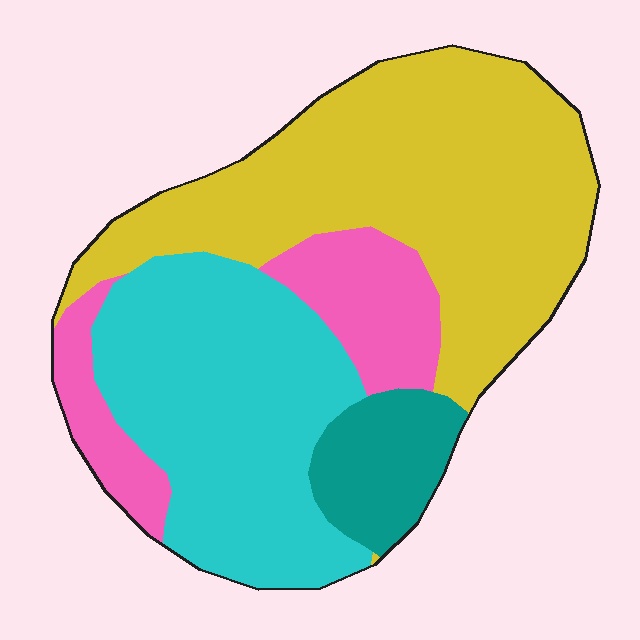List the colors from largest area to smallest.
From largest to smallest: yellow, cyan, pink, teal.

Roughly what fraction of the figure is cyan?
Cyan covers about 30% of the figure.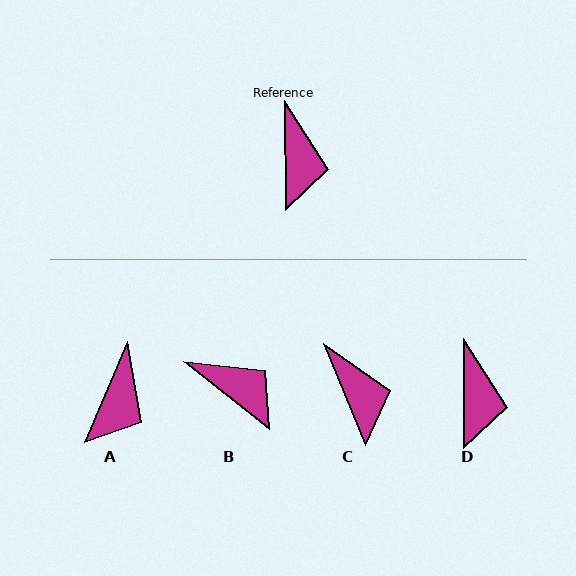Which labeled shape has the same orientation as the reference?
D.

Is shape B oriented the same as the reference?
No, it is off by about 51 degrees.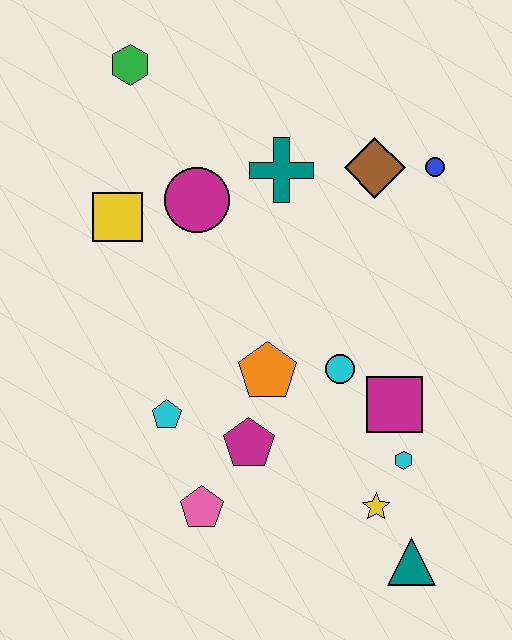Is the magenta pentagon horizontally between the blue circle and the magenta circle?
Yes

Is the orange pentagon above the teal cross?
No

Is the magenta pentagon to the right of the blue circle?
No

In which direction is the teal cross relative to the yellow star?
The teal cross is above the yellow star.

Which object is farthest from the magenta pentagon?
The green hexagon is farthest from the magenta pentagon.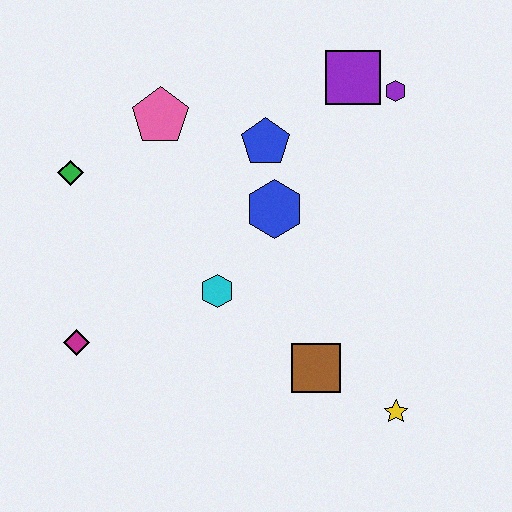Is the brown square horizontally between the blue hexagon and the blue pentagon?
No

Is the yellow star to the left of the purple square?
No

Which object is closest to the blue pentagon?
The blue hexagon is closest to the blue pentagon.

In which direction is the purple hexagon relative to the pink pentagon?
The purple hexagon is to the right of the pink pentagon.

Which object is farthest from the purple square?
The magenta diamond is farthest from the purple square.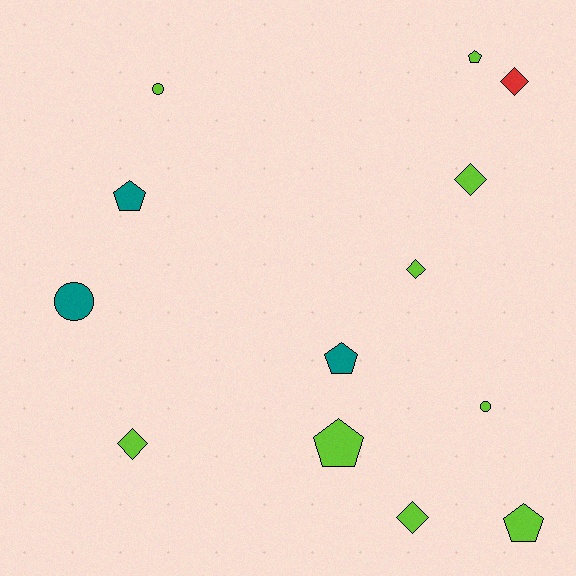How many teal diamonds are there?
There are no teal diamonds.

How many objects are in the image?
There are 13 objects.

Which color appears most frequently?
Lime, with 9 objects.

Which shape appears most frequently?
Pentagon, with 5 objects.